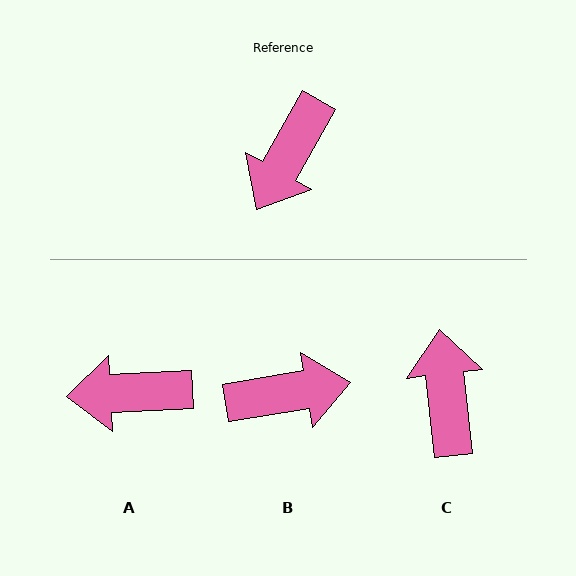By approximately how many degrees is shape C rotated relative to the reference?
Approximately 144 degrees clockwise.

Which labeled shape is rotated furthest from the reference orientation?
C, about 144 degrees away.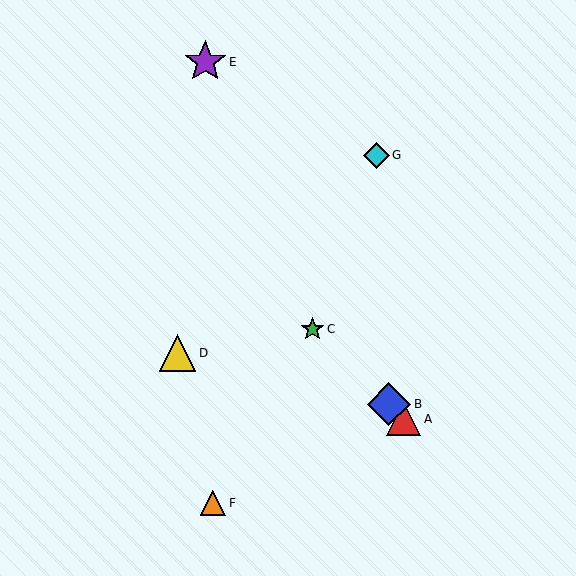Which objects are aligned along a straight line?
Objects A, B, C are aligned along a straight line.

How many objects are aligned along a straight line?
3 objects (A, B, C) are aligned along a straight line.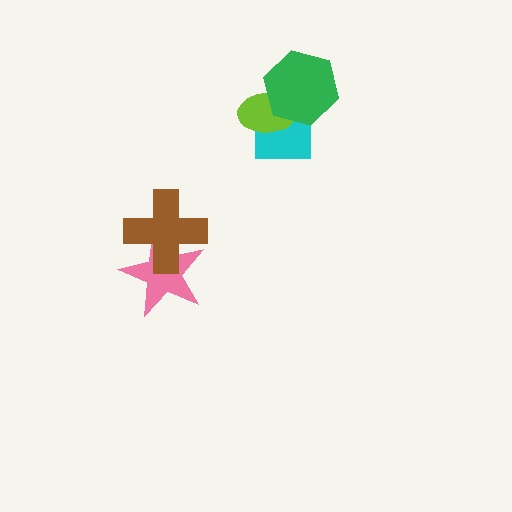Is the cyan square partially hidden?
Yes, it is partially covered by another shape.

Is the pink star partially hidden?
Yes, it is partially covered by another shape.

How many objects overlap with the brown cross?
1 object overlaps with the brown cross.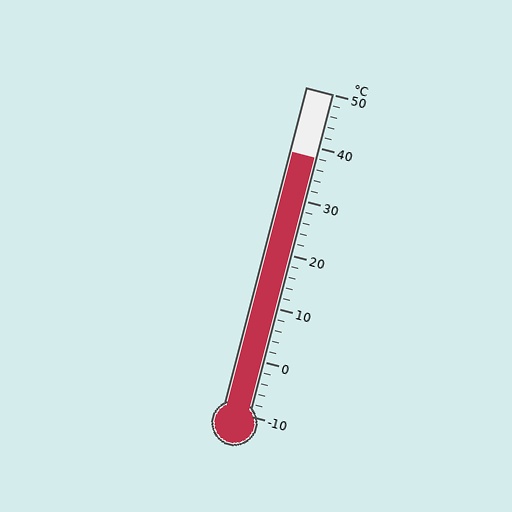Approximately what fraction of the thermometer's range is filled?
The thermometer is filled to approximately 80% of its range.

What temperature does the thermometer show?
The thermometer shows approximately 38°C.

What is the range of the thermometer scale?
The thermometer scale ranges from -10°C to 50°C.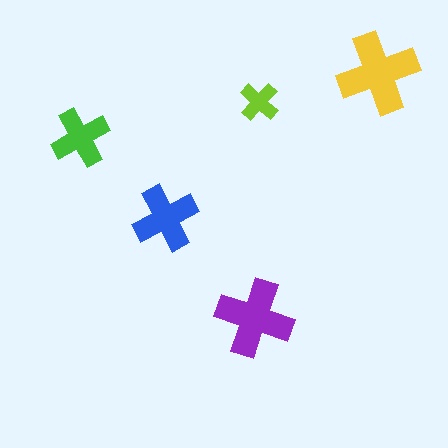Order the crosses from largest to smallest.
the yellow one, the purple one, the blue one, the green one, the lime one.